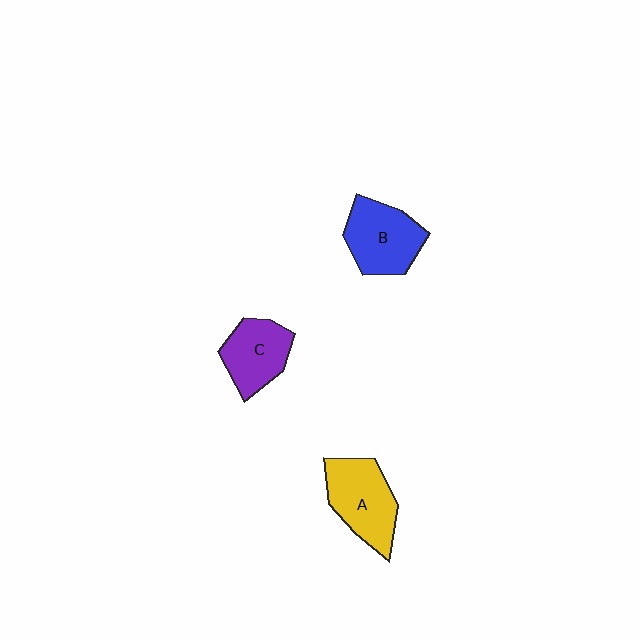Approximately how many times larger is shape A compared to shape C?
Approximately 1.2 times.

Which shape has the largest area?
Shape A (yellow).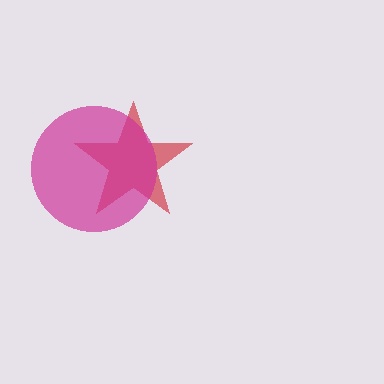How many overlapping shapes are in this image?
There are 2 overlapping shapes in the image.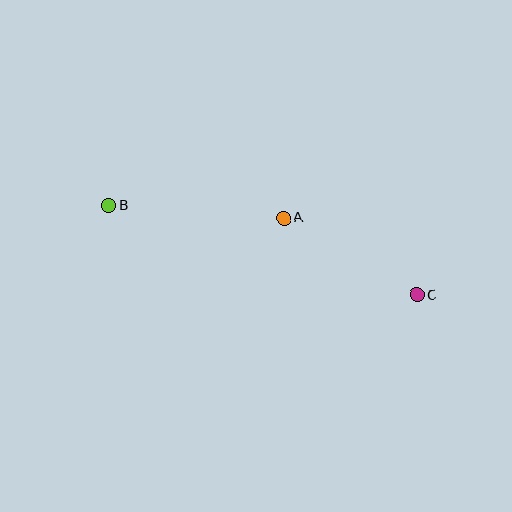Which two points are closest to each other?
Points A and C are closest to each other.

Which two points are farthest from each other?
Points B and C are farthest from each other.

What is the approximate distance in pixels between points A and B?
The distance between A and B is approximately 175 pixels.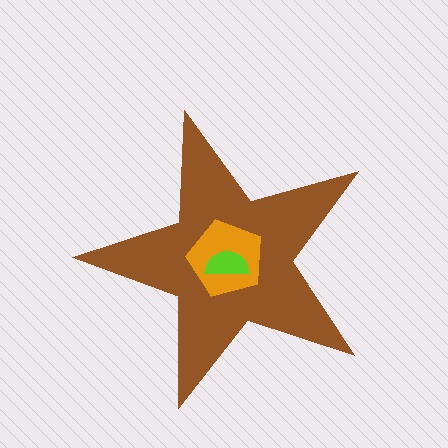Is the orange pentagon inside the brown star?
Yes.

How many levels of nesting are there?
3.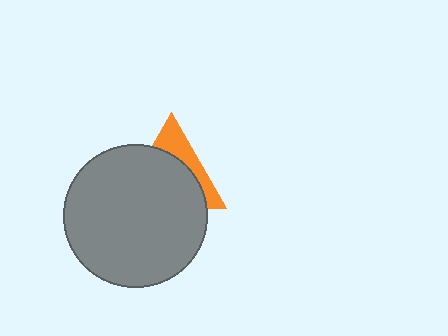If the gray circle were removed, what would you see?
You would see the complete orange triangle.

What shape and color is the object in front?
The object in front is a gray circle.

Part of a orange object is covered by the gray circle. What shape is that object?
It is a triangle.